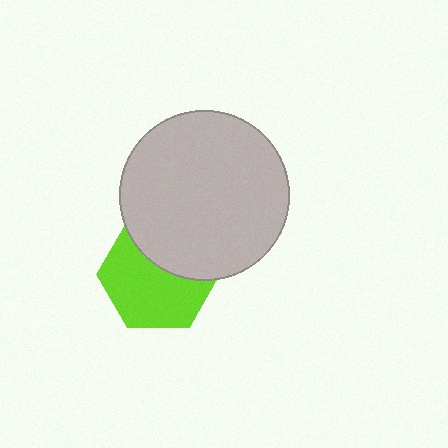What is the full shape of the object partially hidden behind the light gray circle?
The partially hidden object is a lime hexagon.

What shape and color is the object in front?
The object in front is a light gray circle.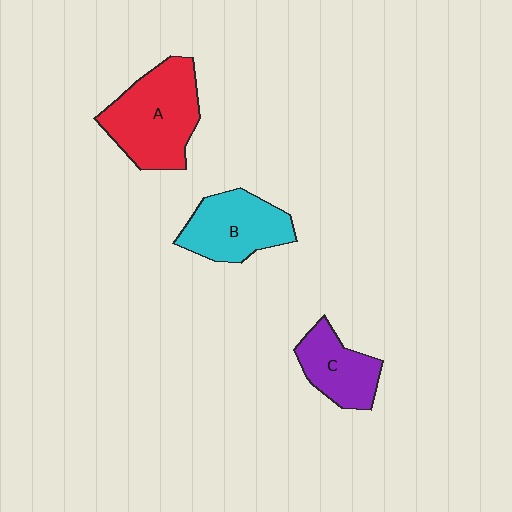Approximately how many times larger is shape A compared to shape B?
Approximately 1.3 times.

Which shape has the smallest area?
Shape C (purple).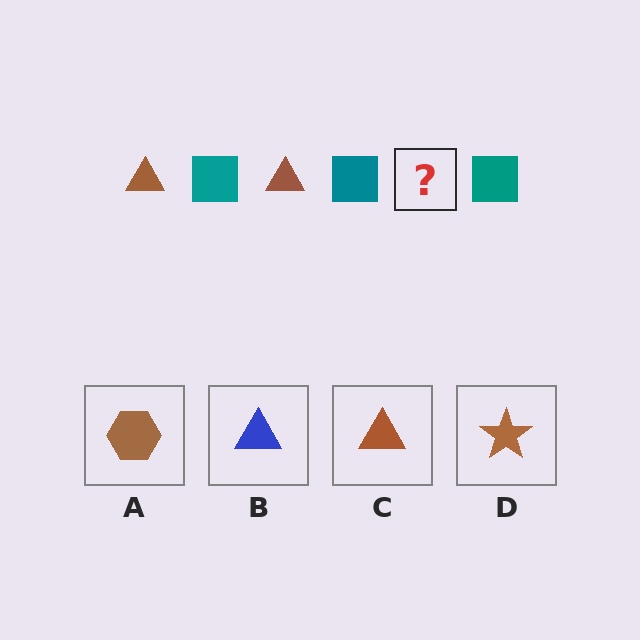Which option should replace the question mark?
Option C.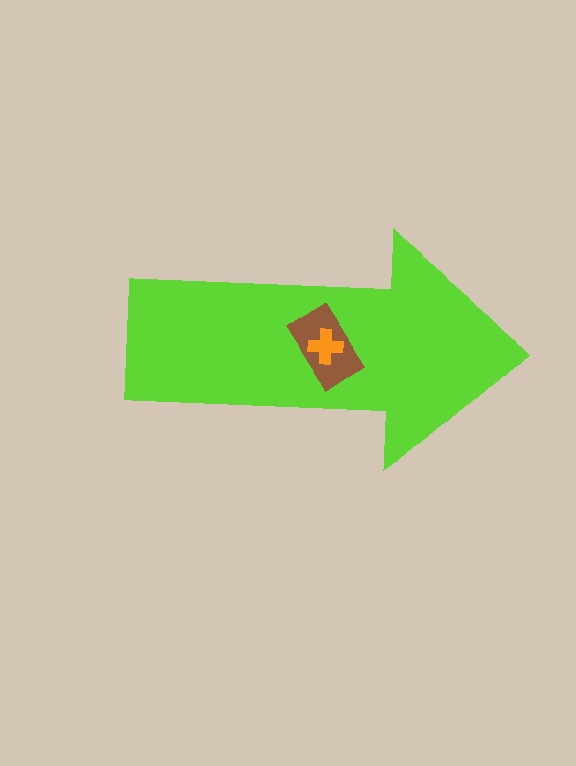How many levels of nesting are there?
3.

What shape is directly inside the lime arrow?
The brown rectangle.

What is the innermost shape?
The orange cross.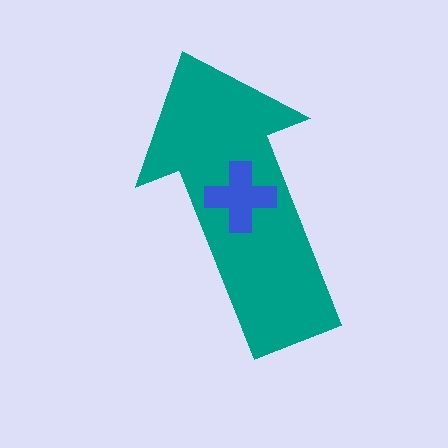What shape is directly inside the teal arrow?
The blue cross.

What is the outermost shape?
The teal arrow.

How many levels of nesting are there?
2.